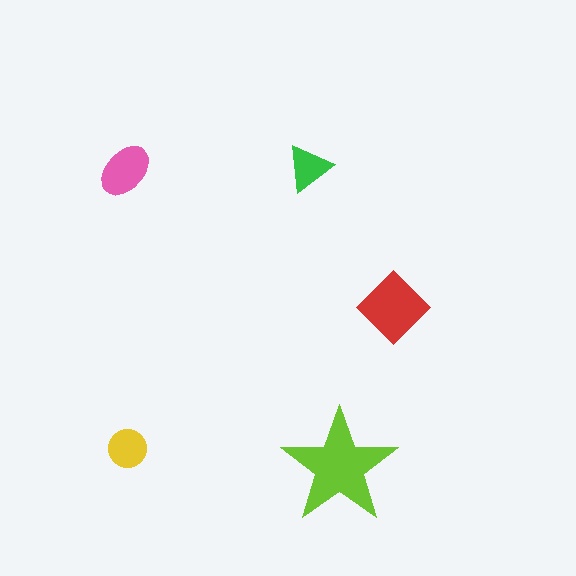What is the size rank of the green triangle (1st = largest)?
5th.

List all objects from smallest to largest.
The green triangle, the yellow circle, the pink ellipse, the red diamond, the lime star.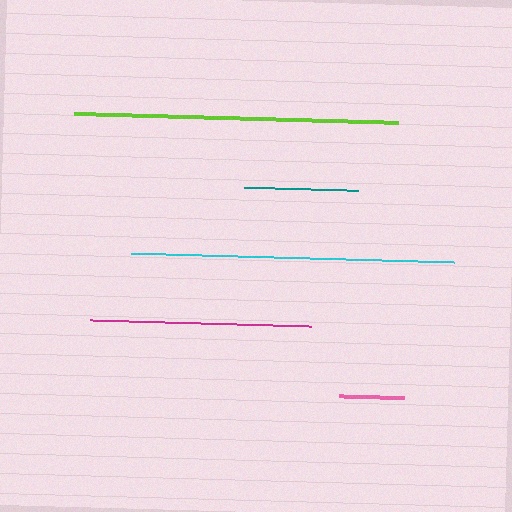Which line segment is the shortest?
The pink line is the shortest at approximately 66 pixels.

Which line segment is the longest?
The lime line is the longest at approximately 324 pixels.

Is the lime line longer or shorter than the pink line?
The lime line is longer than the pink line.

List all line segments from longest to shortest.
From longest to shortest: lime, cyan, magenta, teal, pink.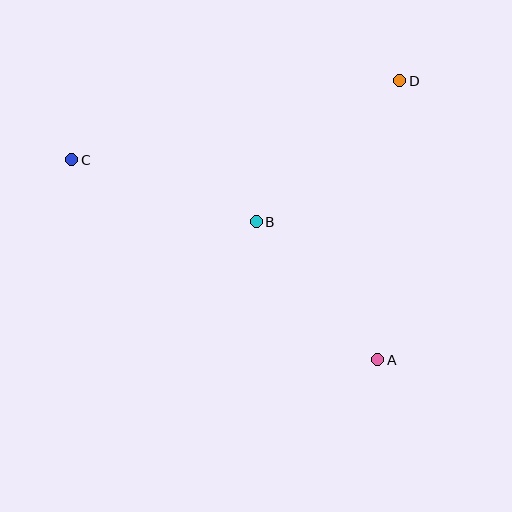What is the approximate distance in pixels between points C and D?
The distance between C and D is approximately 337 pixels.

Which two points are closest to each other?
Points A and B are closest to each other.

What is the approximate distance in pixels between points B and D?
The distance between B and D is approximately 201 pixels.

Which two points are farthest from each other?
Points A and C are farthest from each other.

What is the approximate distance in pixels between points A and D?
The distance between A and D is approximately 280 pixels.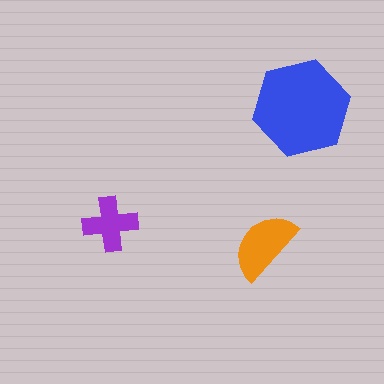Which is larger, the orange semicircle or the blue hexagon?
The blue hexagon.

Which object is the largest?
The blue hexagon.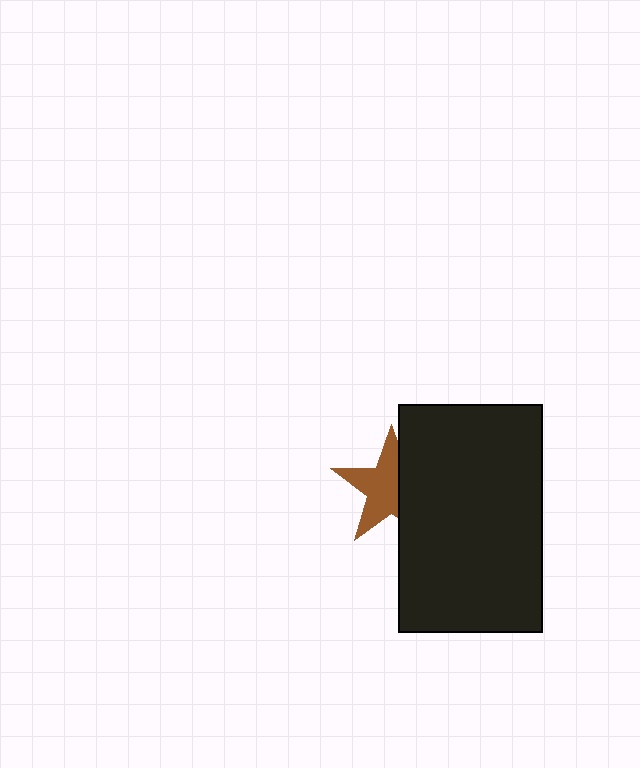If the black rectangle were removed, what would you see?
You would see the complete brown star.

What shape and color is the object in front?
The object in front is a black rectangle.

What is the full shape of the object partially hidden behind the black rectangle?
The partially hidden object is a brown star.